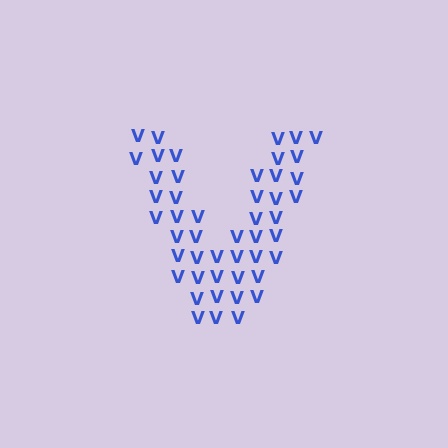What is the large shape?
The large shape is the letter V.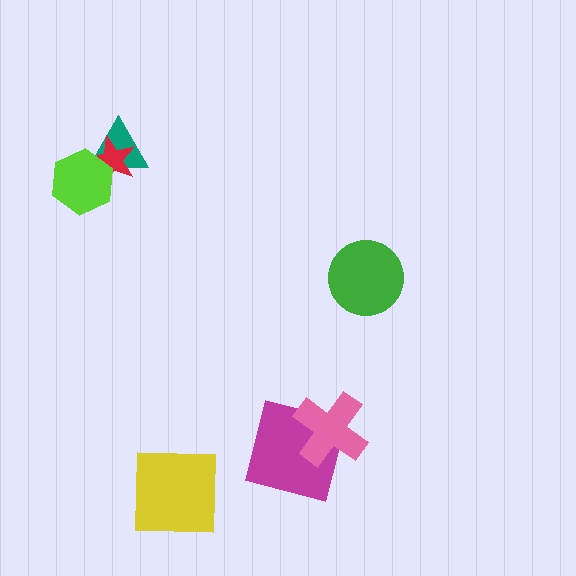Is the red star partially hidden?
Yes, it is partially covered by another shape.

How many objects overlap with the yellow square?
0 objects overlap with the yellow square.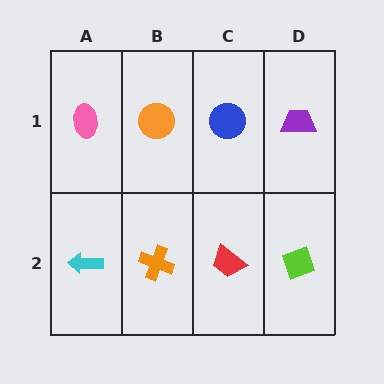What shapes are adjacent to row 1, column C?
A red trapezoid (row 2, column C), an orange circle (row 1, column B), a purple trapezoid (row 1, column D).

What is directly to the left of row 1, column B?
A pink ellipse.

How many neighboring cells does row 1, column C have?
3.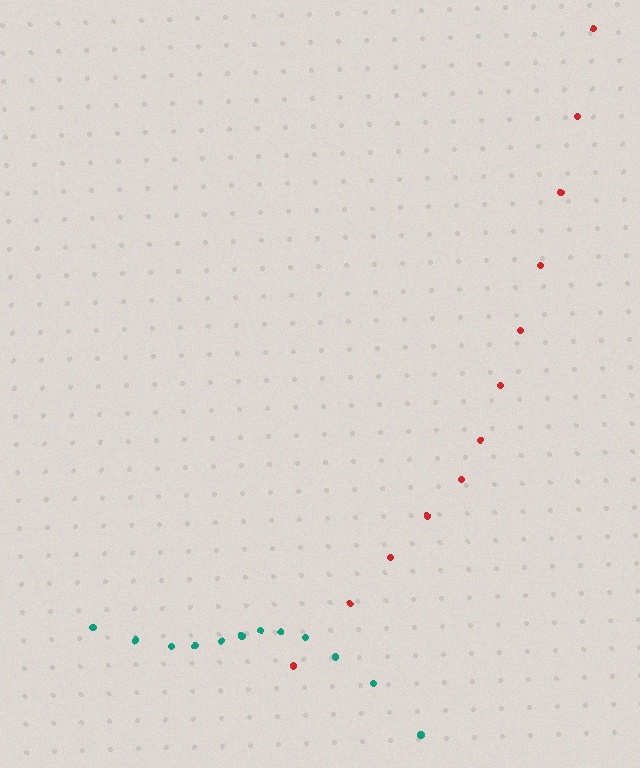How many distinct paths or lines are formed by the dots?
There are 2 distinct paths.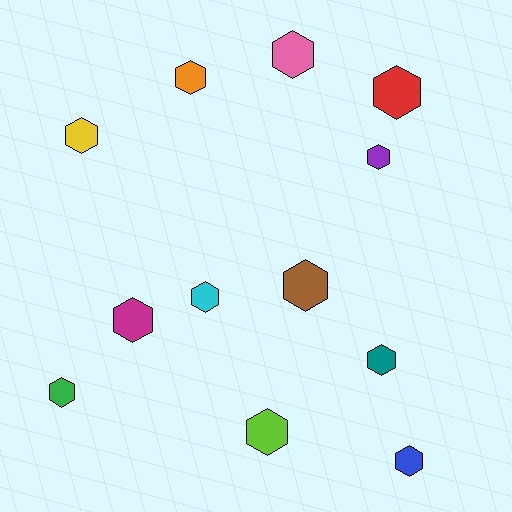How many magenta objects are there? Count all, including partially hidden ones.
There is 1 magenta object.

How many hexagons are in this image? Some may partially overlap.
There are 12 hexagons.